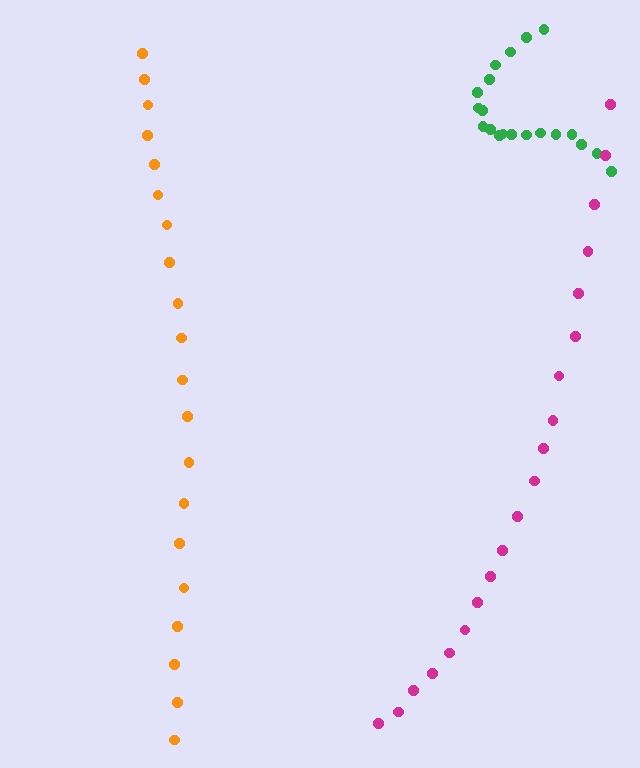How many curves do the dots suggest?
There are 3 distinct paths.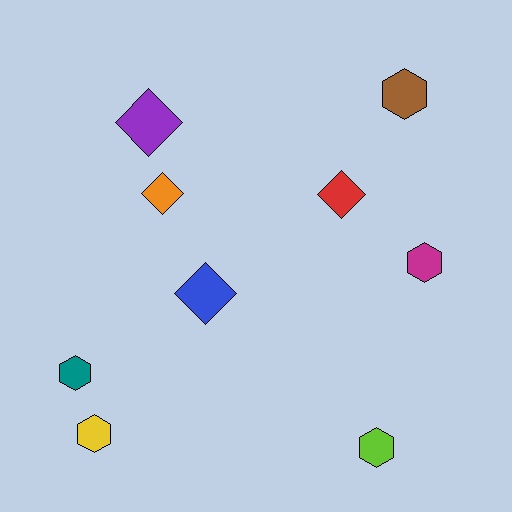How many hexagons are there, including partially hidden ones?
There are 5 hexagons.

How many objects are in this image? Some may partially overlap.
There are 9 objects.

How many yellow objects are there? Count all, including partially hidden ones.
There is 1 yellow object.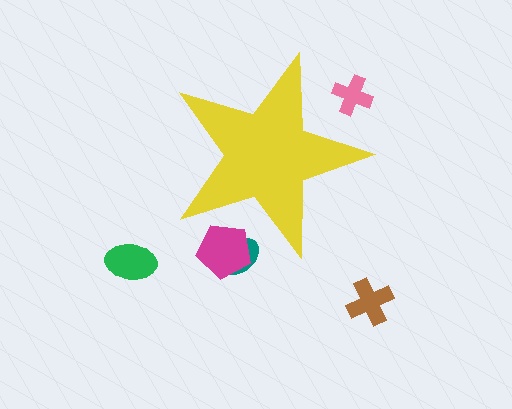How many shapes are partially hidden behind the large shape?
3 shapes are partially hidden.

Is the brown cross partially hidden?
No, the brown cross is fully visible.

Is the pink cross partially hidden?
Yes, the pink cross is partially hidden behind the yellow star.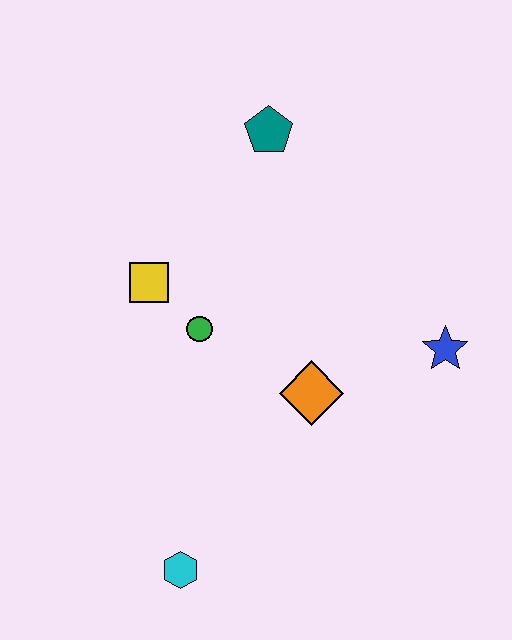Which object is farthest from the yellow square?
The blue star is farthest from the yellow square.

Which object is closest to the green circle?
The yellow square is closest to the green circle.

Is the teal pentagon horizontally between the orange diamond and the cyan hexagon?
Yes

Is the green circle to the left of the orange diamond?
Yes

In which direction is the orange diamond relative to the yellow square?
The orange diamond is to the right of the yellow square.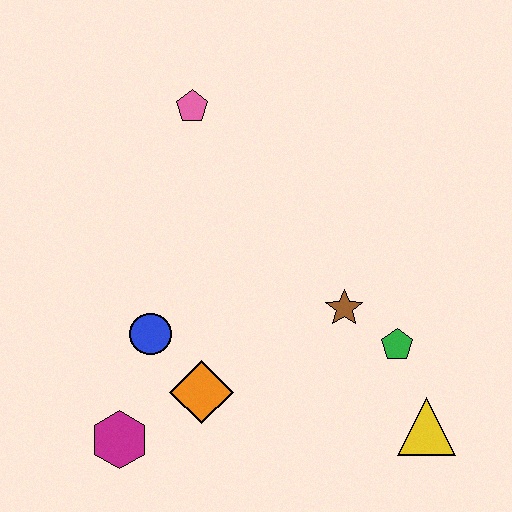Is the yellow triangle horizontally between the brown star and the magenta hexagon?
No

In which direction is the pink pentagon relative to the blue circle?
The pink pentagon is above the blue circle.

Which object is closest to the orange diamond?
The blue circle is closest to the orange diamond.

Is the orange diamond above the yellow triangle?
Yes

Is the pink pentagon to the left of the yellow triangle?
Yes